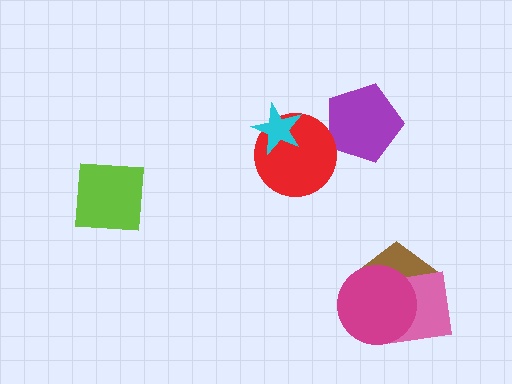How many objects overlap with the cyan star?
1 object overlaps with the cyan star.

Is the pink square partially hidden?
Yes, it is partially covered by another shape.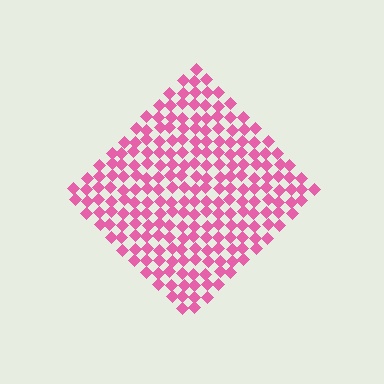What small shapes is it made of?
It is made of small diamonds.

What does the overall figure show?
The overall figure shows a diamond.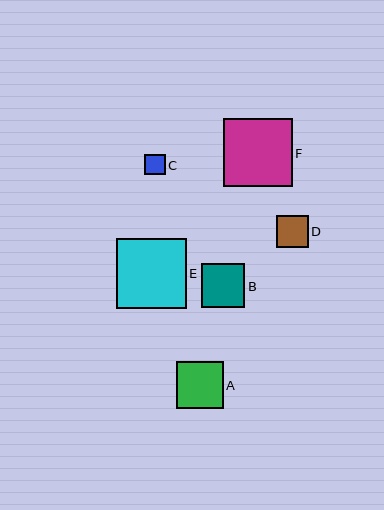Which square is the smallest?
Square C is the smallest with a size of approximately 20 pixels.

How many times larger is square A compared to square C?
Square A is approximately 2.3 times the size of square C.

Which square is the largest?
Square E is the largest with a size of approximately 69 pixels.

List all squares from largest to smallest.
From largest to smallest: E, F, A, B, D, C.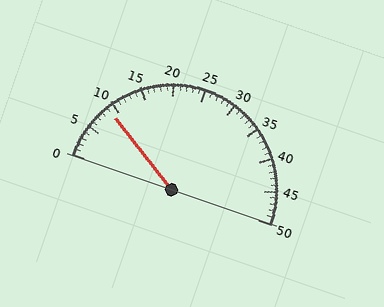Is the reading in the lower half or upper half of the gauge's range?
The reading is in the lower half of the range (0 to 50).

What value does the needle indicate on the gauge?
The needle indicates approximately 9.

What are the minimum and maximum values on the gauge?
The gauge ranges from 0 to 50.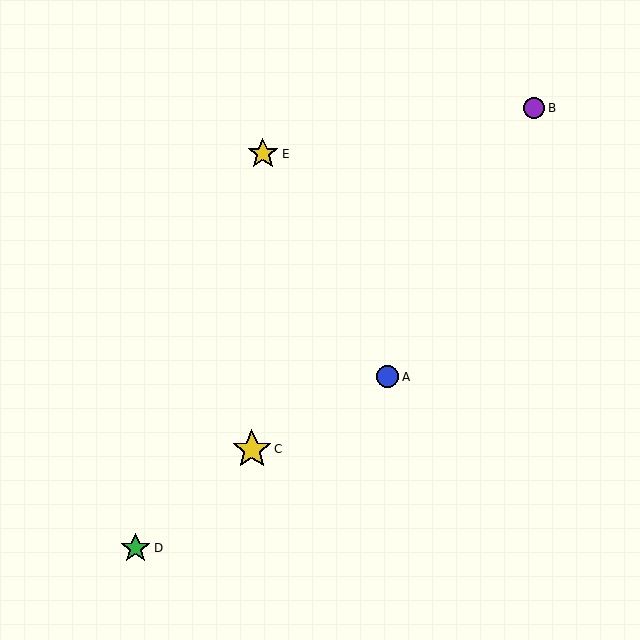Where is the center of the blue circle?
The center of the blue circle is at (388, 377).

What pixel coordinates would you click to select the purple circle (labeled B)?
Click at (534, 108) to select the purple circle B.